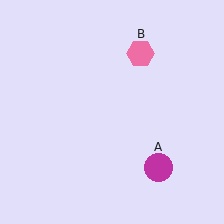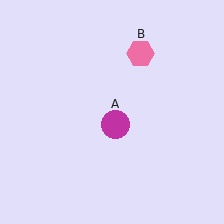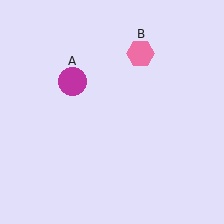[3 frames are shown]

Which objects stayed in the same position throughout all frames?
Pink hexagon (object B) remained stationary.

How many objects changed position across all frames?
1 object changed position: magenta circle (object A).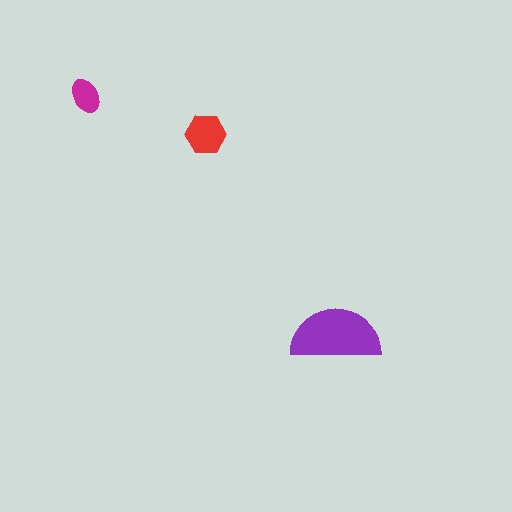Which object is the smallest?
The magenta ellipse.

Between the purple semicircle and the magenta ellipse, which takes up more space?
The purple semicircle.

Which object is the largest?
The purple semicircle.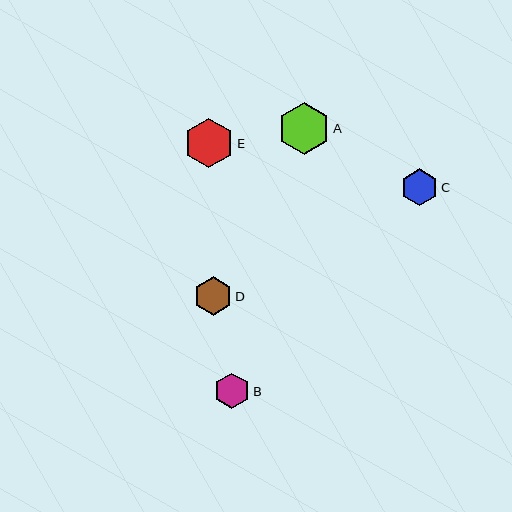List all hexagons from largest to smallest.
From largest to smallest: A, E, D, C, B.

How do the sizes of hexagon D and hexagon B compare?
Hexagon D and hexagon B are approximately the same size.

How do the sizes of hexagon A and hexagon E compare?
Hexagon A and hexagon E are approximately the same size.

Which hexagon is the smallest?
Hexagon B is the smallest with a size of approximately 36 pixels.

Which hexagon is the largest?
Hexagon A is the largest with a size of approximately 52 pixels.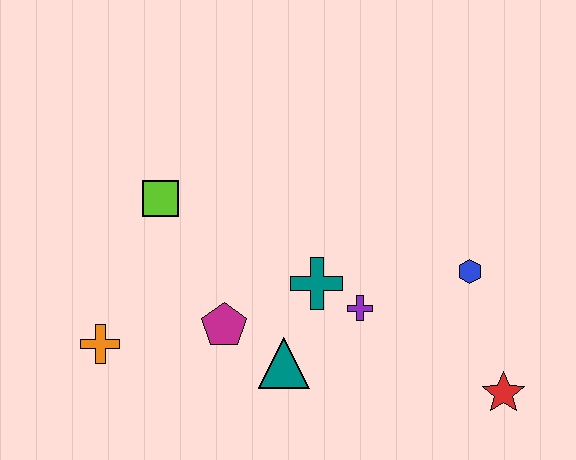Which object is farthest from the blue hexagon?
The orange cross is farthest from the blue hexagon.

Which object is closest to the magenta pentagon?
The teal triangle is closest to the magenta pentagon.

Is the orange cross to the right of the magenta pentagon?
No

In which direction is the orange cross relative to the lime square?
The orange cross is below the lime square.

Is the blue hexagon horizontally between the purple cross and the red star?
Yes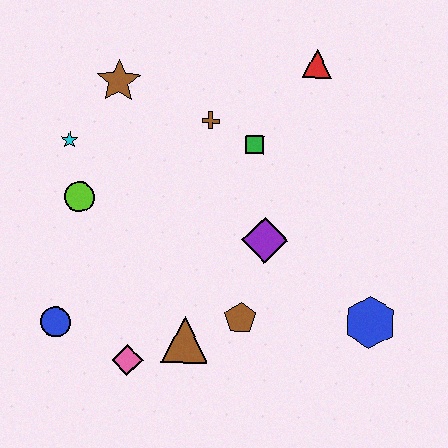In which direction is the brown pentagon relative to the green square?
The brown pentagon is below the green square.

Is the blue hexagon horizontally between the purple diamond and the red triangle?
No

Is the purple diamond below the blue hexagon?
No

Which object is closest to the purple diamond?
The brown pentagon is closest to the purple diamond.